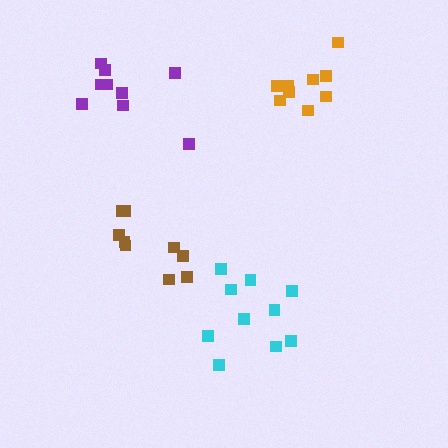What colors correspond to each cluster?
The clusters are colored: orange, purple, cyan, brown.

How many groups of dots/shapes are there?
There are 4 groups.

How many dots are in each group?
Group 1: 9 dots, Group 2: 9 dots, Group 3: 10 dots, Group 4: 9 dots (37 total).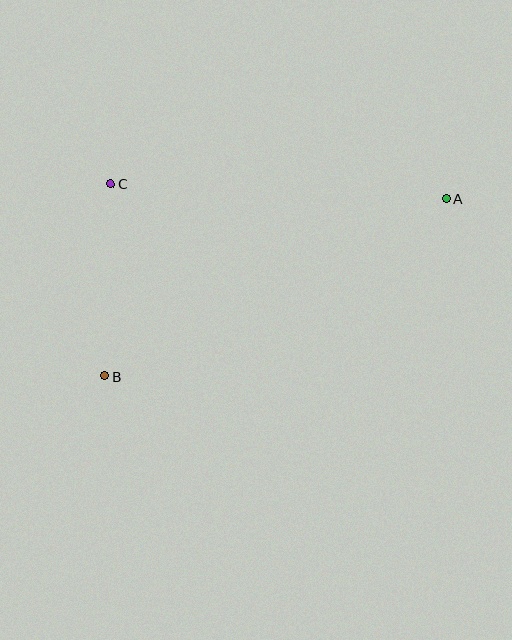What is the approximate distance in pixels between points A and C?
The distance between A and C is approximately 335 pixels.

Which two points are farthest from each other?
Points A and B are farthest from each other.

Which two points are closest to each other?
Points B and C are closest to each other.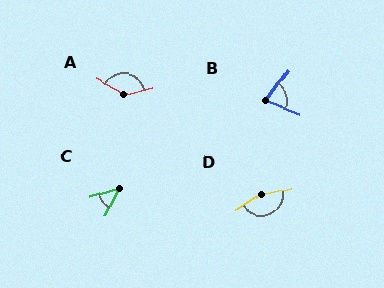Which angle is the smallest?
C, at approximately 46 degrees.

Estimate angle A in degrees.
Approximately 138 degrees.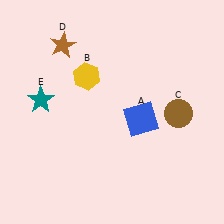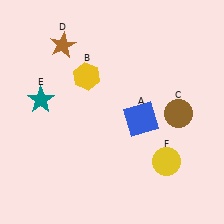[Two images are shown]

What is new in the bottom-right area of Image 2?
A yellow circle (F) was added in the bottom-right area of Image 2.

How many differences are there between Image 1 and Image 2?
There is 1 difference between the two images.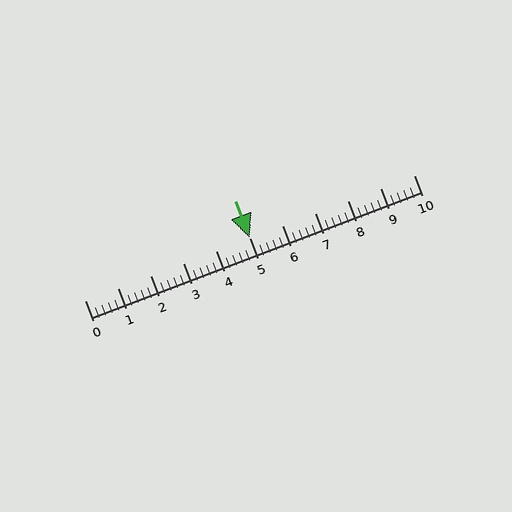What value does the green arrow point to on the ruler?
The green arrow points to approximately 5.0.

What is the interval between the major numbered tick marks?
The major tick marks are spaced 1 units apart.